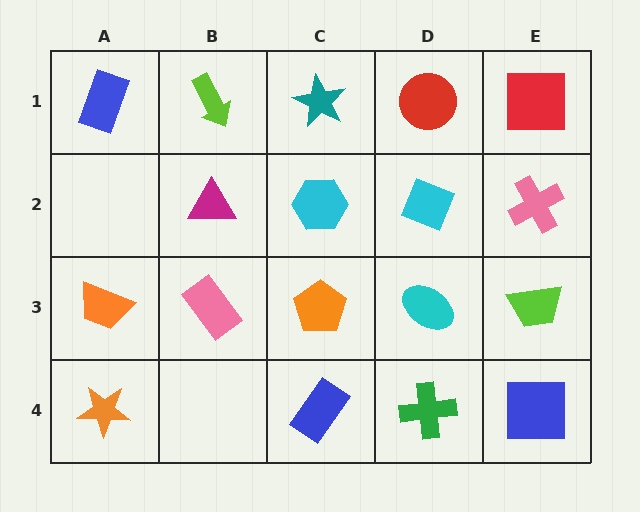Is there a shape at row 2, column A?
No, that cell is empty.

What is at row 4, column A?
An orange star.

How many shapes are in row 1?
5 shapes.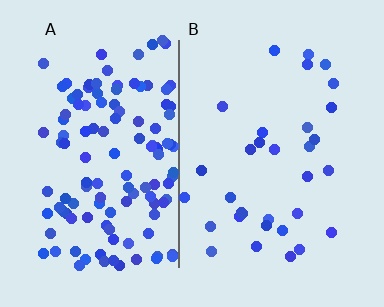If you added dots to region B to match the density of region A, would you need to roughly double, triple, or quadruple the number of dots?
Approximately quadruple.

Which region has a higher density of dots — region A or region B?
A (the left).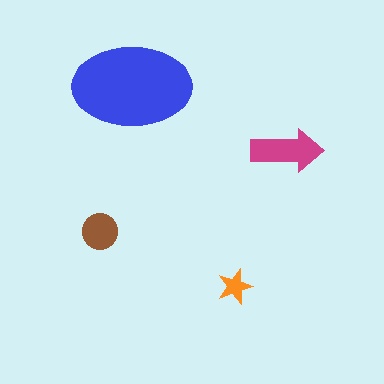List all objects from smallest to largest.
The orange star, the brown circle, the magenta arrow, the blue ellipse.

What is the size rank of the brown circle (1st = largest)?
3rd.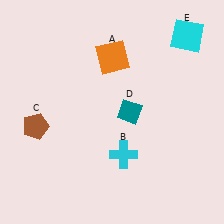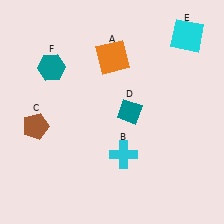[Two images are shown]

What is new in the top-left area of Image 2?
A teal hexagon (F) was added in the top-left area of Image 2.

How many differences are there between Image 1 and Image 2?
There is 1 difference between the two images.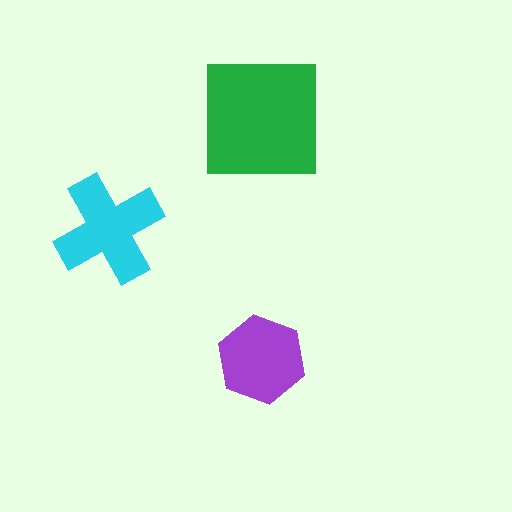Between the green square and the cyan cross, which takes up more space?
The green square.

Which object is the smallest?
The purple hexagon.